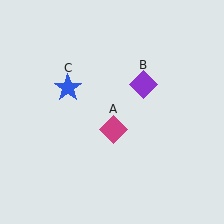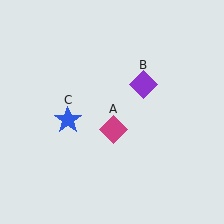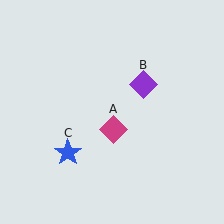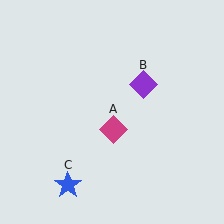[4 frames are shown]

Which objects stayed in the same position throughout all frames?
Magenta diamond (object A) and purple diamond (object B) remained stationary.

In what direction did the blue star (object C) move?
The blue star (object C) moved down.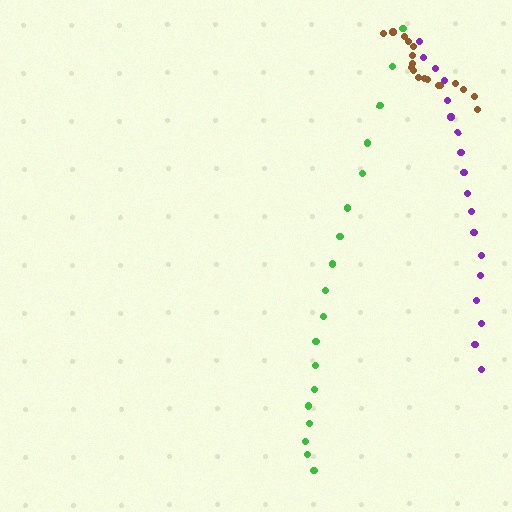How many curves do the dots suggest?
There are 3 distinct paths.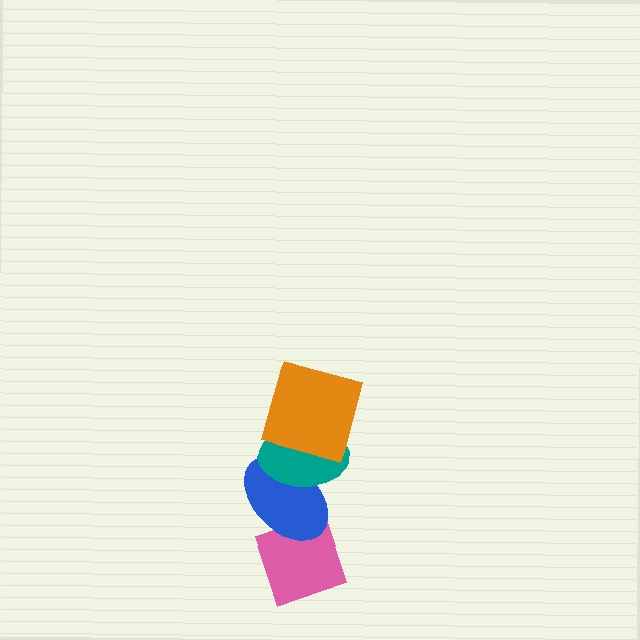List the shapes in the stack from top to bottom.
From top to bottom: the orange square, the teal ellipse, the blue ellipse, the pink diamond.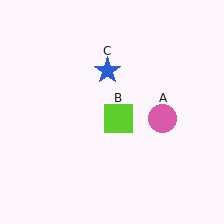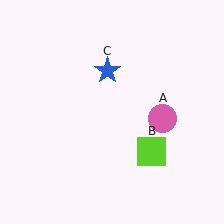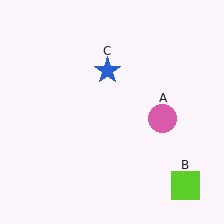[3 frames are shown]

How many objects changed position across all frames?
1 object changed position: lime square (object B).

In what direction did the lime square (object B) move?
The lime square (object B) moved down and to the right.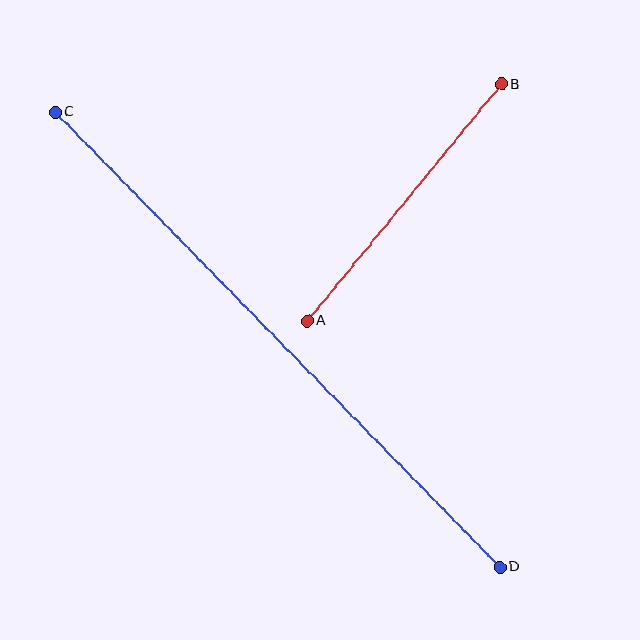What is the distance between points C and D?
The distance is approximately 636 pixels.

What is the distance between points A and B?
The distance is approximately 306 pixels.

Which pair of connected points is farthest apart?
Points C and D are farthest apart.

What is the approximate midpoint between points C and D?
The midpoint is at approximately (278, 340) pixels.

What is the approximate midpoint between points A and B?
The midpoint is at approximately (404, 202) pixels.